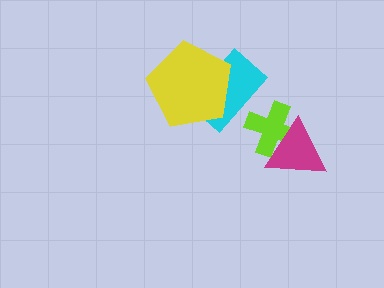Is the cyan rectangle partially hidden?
Yes, it is partially covered by another shape.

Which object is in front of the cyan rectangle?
The yellow pentagon is in front of the cyan rectangle.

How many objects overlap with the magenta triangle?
1 object overlaps with the magenta triangle.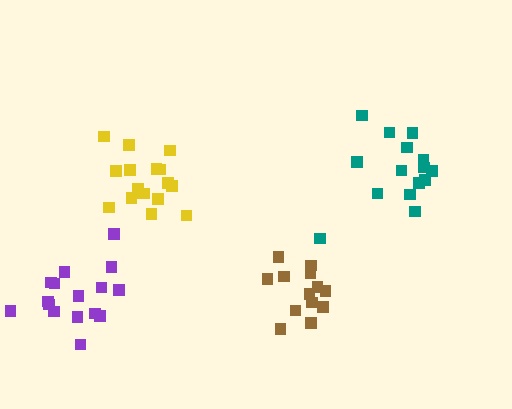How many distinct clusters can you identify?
There are 4 distinct clusters.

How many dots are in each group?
Group 1: 15 dots, Group 2: 17 dots, Group 3: 13 dots, Group 4: 16 dots (61 total).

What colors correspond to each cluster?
The clusters are colored: teal, yellow, brown, purple.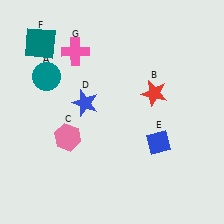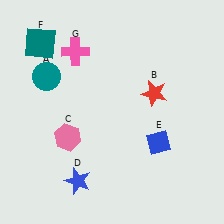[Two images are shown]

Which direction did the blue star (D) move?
The blue star (D) moved down.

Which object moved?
The blue star (D) moved down.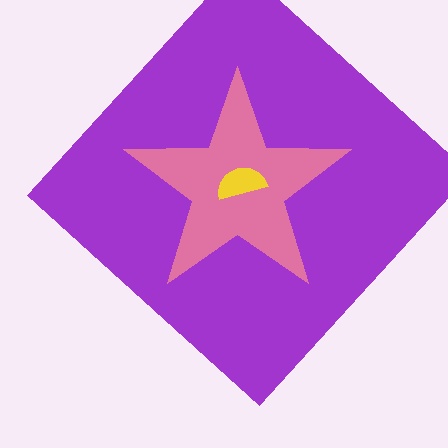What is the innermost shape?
The yellow semicircle.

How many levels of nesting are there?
3.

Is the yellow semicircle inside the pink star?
Yes.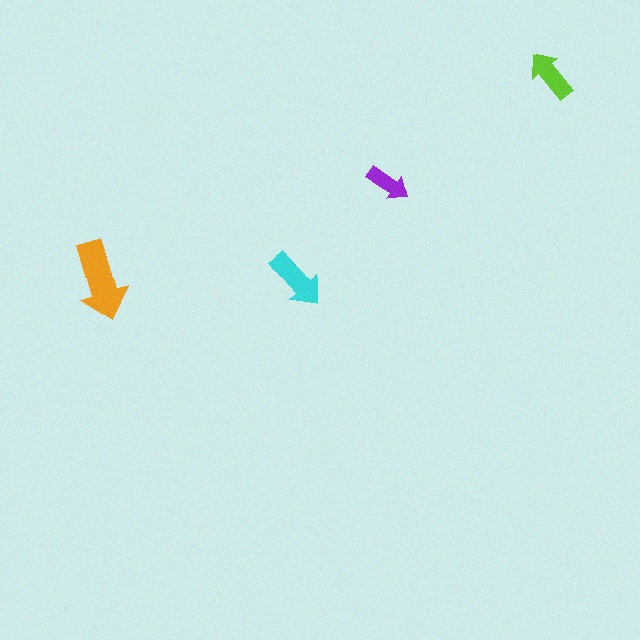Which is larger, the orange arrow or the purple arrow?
The orange one.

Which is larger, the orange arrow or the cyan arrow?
The orange one.